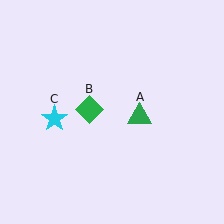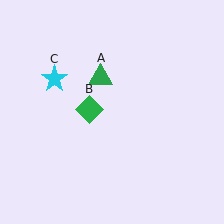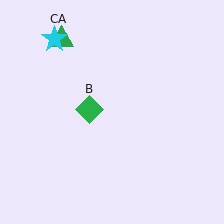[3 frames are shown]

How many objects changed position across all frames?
2 objects changed position: green triangle (object A), cyan star (object C).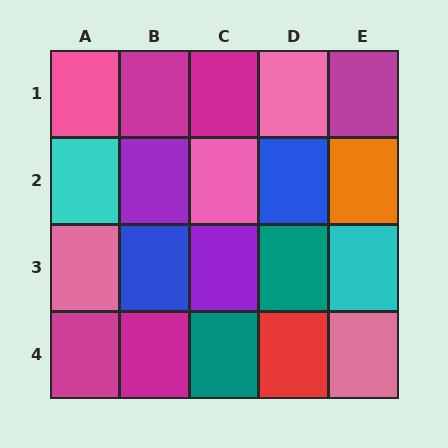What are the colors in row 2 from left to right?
Cyan, purple, pink, blue, orange.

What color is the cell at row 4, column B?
Magenta.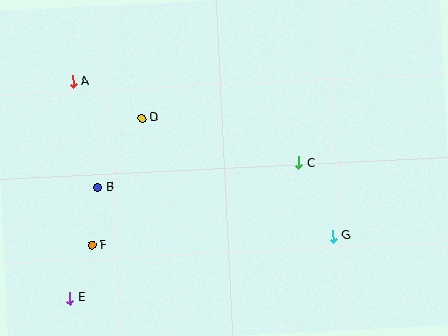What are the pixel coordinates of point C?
Point C is at (298, 163).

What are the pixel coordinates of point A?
Point A is at (73, 82).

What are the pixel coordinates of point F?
Point F is at (92, 245).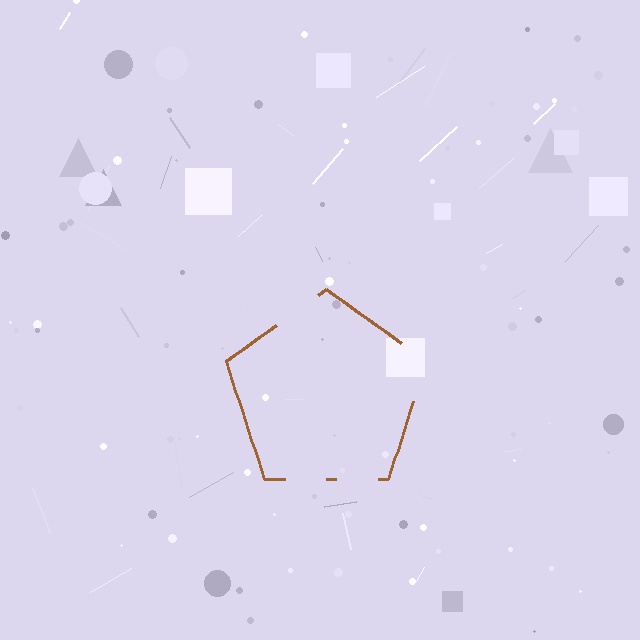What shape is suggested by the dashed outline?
The dashed outline suggests a pentagon.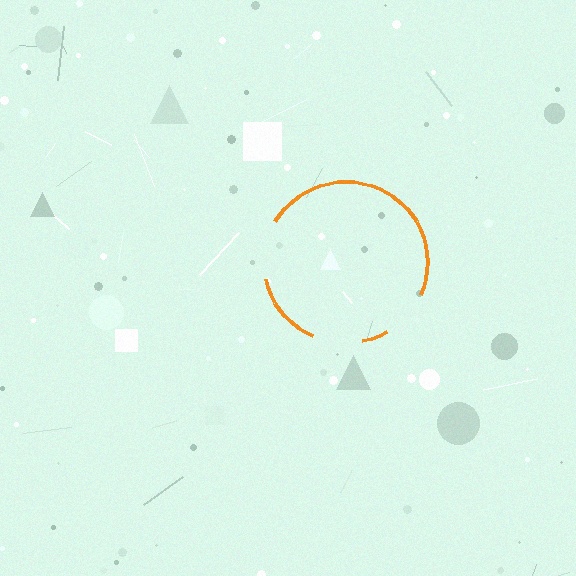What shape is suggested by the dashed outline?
The dashed outline suggests a circle.